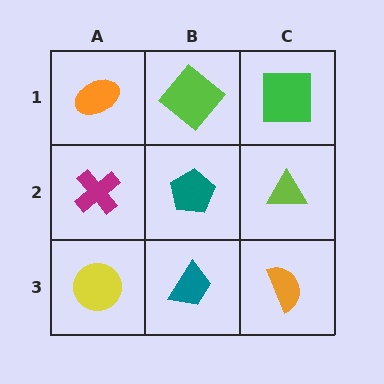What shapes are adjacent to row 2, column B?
A lime diamond (row 1, column B), a teal trapezoid (row 3, column B), a magenta cross (row 2, column A), a lime triangle (row 2, column C).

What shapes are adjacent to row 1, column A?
A magenta cross (row 2, column A), a lime diamond (row 1, column B).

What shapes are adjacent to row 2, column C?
A green square (row 1, column C), an orange semicircle (row 3, column C), a teal pentagon (row 2, column B).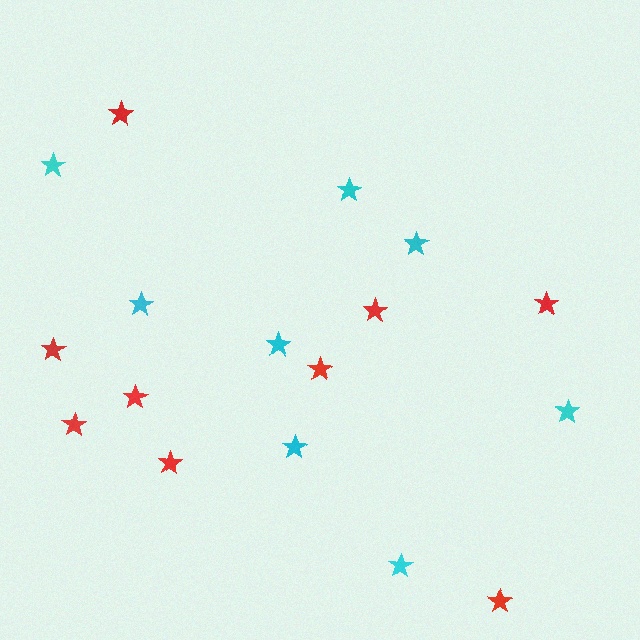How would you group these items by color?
There are 2 groups: one group of red stars (9) and one group of cyan stars (8).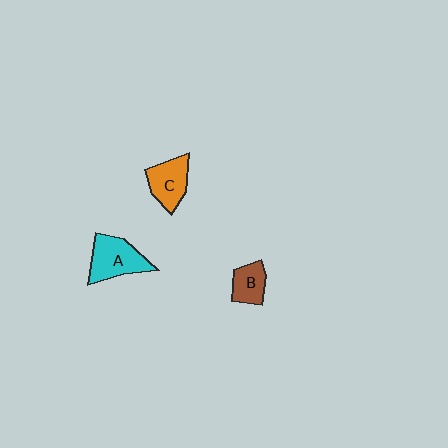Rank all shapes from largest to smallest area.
From largest to smallest: A (cyan), C (orange), B (brown).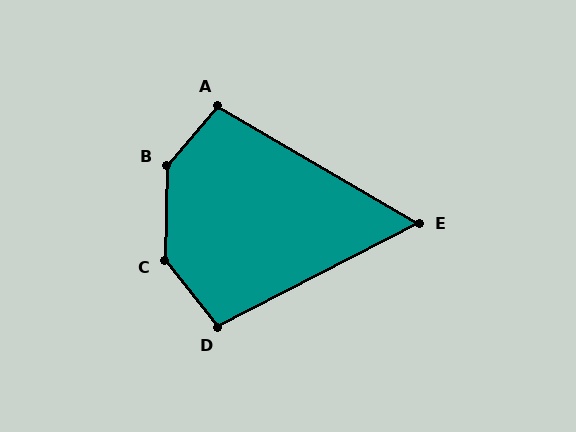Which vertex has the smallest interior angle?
E, at approximately 58 degrees.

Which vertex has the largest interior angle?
B, at approximately 141 degrees.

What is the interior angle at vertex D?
Approximately 102 degrees (obtuse).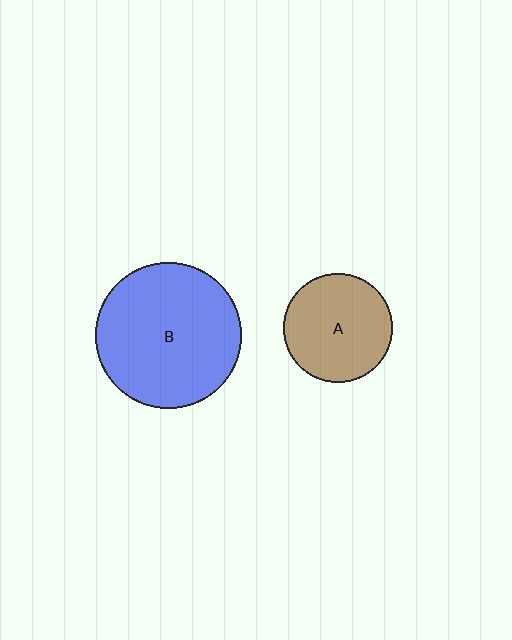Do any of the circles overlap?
No, none of the circles overlap.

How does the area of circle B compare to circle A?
Approximately 1.8 times.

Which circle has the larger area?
Circle B (blue).